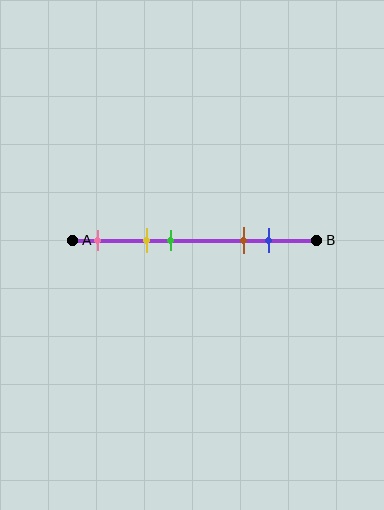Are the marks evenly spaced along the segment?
No, the marks are not evenly spaced.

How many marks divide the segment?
There are 5 marks dividing the segment.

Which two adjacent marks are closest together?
The yellow and green marks are the closest adjacent pair.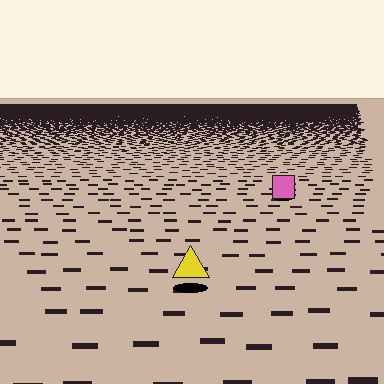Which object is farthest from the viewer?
The pink square is farthest from the viewer. It appears smaller and the ground texture around it is denser.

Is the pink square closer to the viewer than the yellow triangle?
No. The yellow triangle is closer — you can tell from the texture gradient: the ground texture is coarser near it.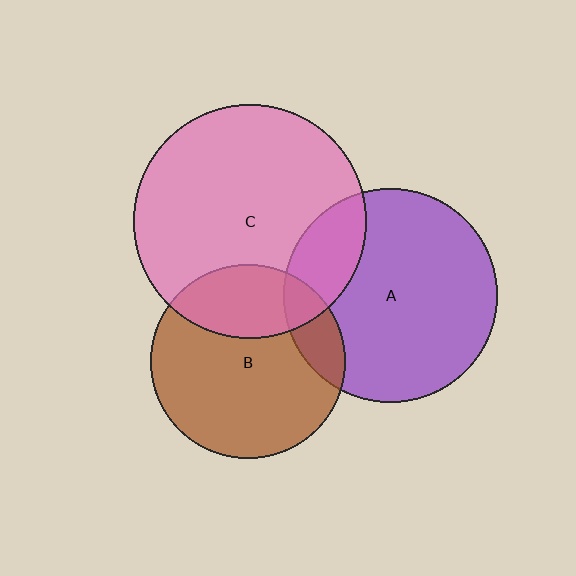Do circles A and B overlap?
Yes.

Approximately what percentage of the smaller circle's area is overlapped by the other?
Approximately 15%.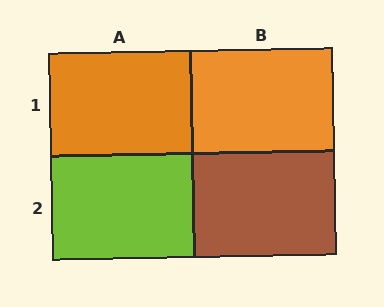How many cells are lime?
1 cell is lime.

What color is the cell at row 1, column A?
Orange.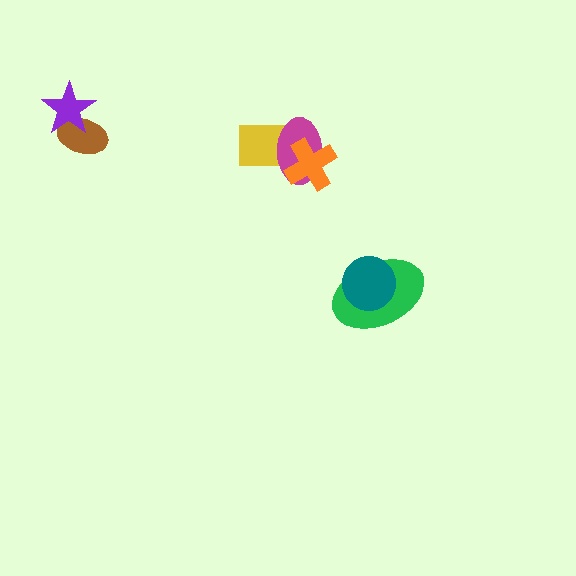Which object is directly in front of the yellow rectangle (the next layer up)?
The magenta ellipse is directly in front of the yellow rectangle.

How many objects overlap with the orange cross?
2 objects overlap with the orange cross.